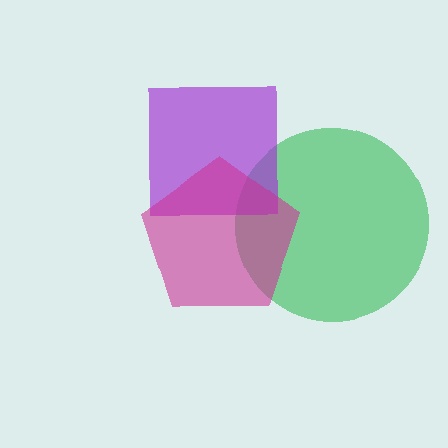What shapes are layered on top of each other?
The layered shapes are: a green circle, a purple square, a magenta pentagon.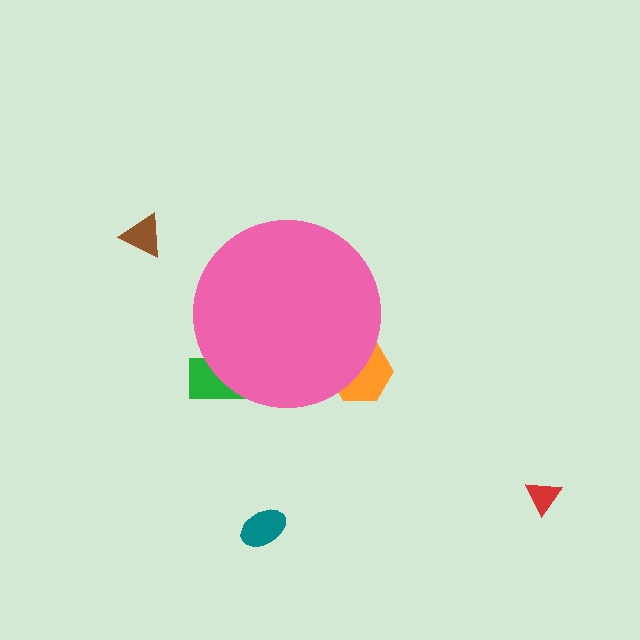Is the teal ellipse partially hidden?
No, the teal ellipse is fully visible.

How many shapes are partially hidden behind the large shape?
2 shapes are partially hidden.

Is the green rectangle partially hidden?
Yes, the green rectangle is partially hidden behind the pink circle.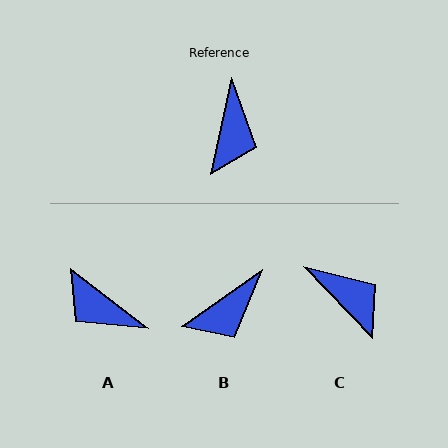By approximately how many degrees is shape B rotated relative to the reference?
Approximately 43 degrees clockwise.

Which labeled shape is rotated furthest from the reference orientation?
A, about 115 degrees away.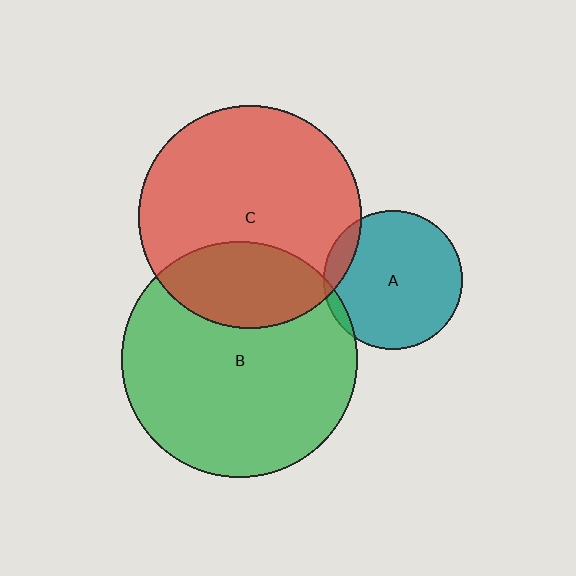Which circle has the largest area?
Circle B (green).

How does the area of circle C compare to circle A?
Approximately 2.6 times.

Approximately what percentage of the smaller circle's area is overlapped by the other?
Approximately 10%.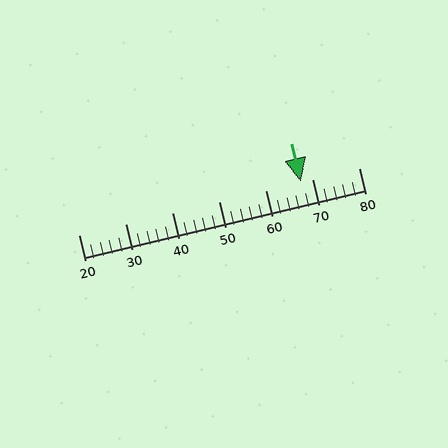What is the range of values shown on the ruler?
The ruler shows values from 20 to 80.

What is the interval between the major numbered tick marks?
The major tick marks are spaced 10 units apart.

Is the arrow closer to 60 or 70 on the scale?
The arrow is closer to 70.